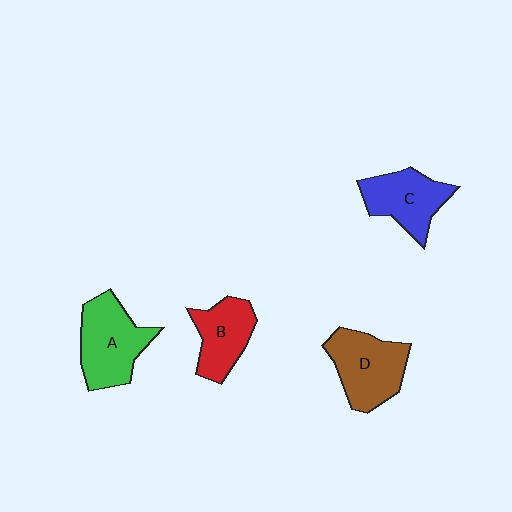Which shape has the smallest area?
Shape B (red).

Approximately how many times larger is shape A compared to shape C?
Approximately 1.2 times.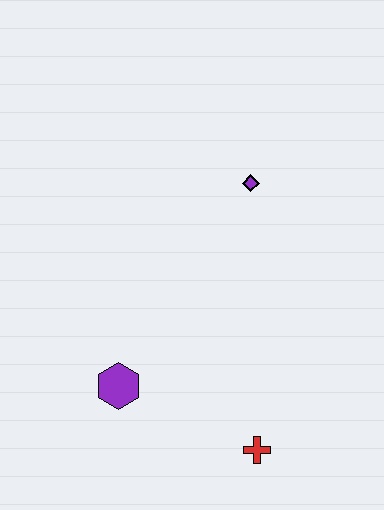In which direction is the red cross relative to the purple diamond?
The red cross is below the purple diamond.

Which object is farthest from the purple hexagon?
The purple diamond is farthest from the purple hexagon.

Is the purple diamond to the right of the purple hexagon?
Yes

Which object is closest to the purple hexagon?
The red cross is closest to the purple hexagon.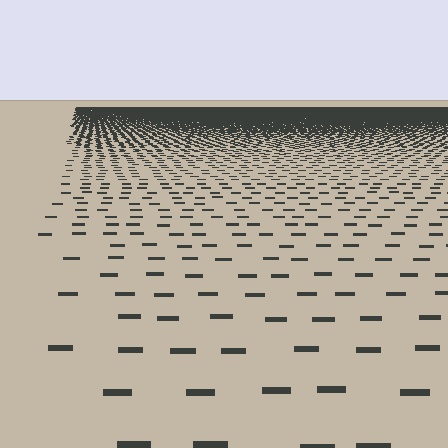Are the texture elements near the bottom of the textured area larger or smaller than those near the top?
Larger. Near the bottom, elements are closer to the viewer and appear at a bigger on-screen size.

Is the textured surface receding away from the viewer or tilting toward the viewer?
The surface is receding away from the viewer. Texture elements get smaller and denser toward the top.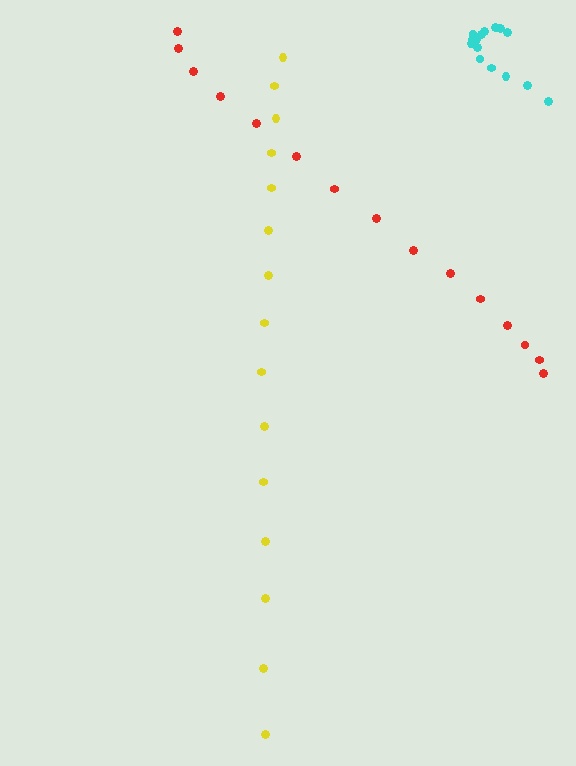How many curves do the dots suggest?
There are 3 distinct paths.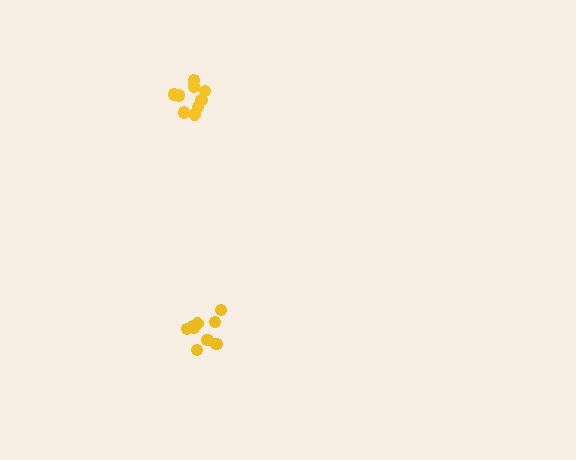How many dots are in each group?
Group 1: 10 dots, Group 2: 9 dots (19 total).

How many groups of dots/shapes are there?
There are 2 groups.